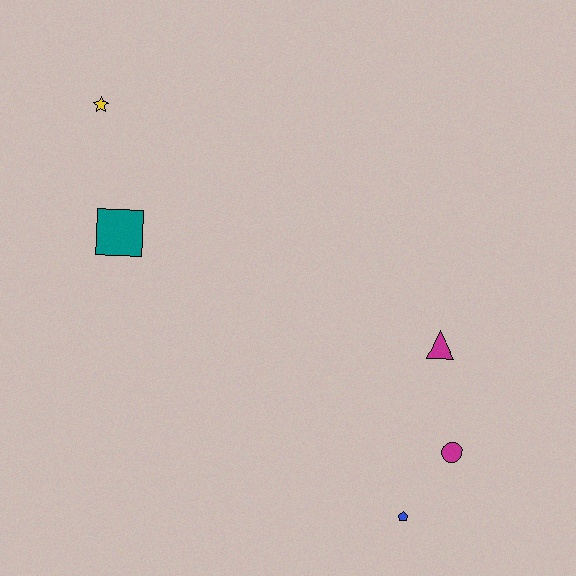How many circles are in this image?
There is 1 circle.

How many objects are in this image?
There are 5 objects.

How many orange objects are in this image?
There are no orange objects.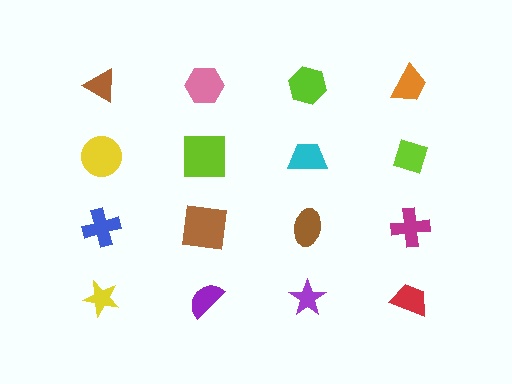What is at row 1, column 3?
A lime hexagon.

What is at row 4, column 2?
A purple semicircle.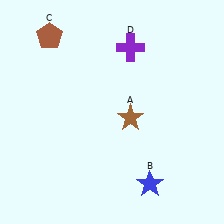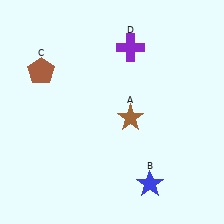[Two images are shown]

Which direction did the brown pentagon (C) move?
The brown pentagon (C) moved down.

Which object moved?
The brown pentagon (C) moved down.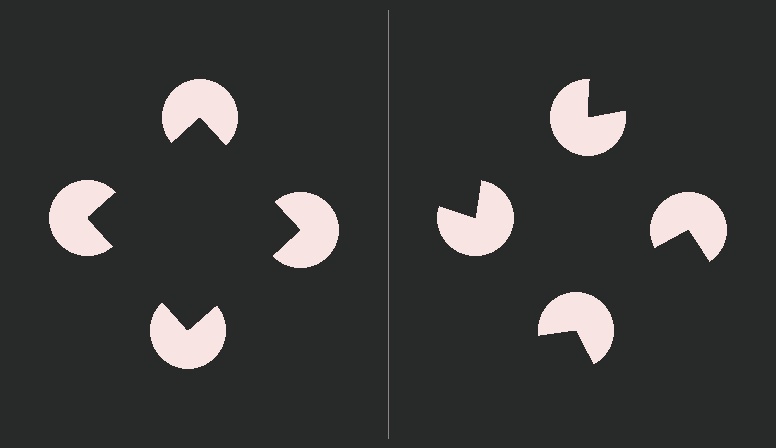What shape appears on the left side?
An illusory square.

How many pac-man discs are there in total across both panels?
8 — 4 on each side.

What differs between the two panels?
The pac-man discs are positioned identically on both sides; only the wedge orientations differ. On the left they align to a square; on the right they are misaligned.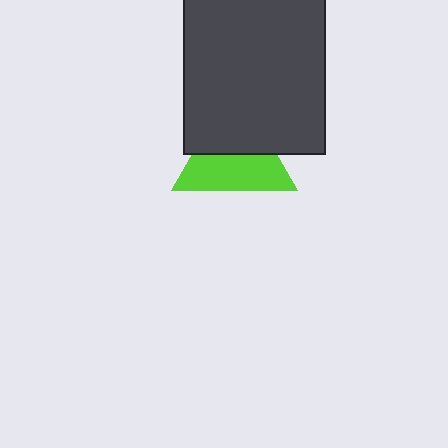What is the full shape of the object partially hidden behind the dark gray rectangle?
The partially hidden object is a lime triangle.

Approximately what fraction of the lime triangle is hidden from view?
Roughly 46% of the lime triangle is hidden behind the dark gray rectangle.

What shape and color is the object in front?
The object in front is a dark gray rectangle.